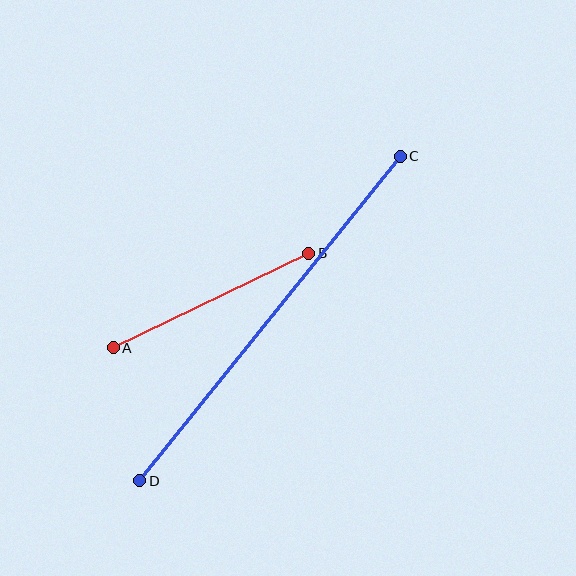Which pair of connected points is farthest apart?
Points C and D are farthest apart.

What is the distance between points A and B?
The distance is approximately 217 pixels.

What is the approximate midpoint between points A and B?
The midpoint is at approximately (211, 300) pixels.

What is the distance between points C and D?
The distance is approximately 416 pixels.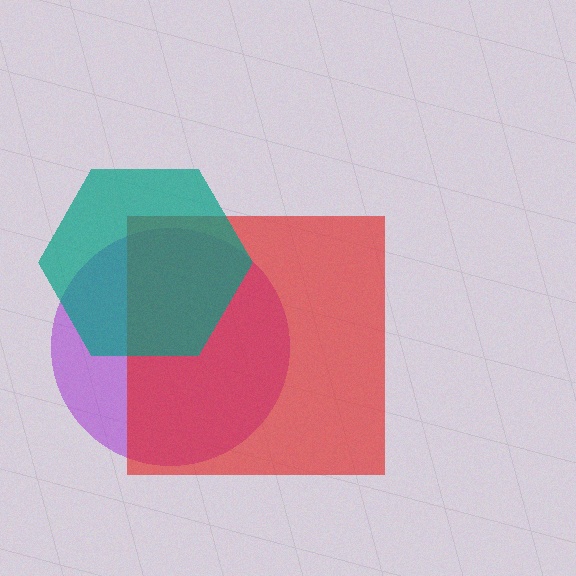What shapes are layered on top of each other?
The layered shapes are: a purple circle, a red square, a teal hexagon.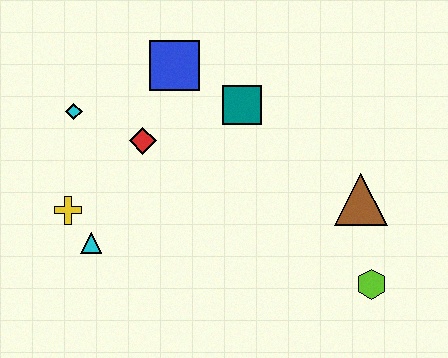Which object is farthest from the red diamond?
The lime hexagon is farthest from the red diamond.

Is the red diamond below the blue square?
Yes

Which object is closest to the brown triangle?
The lime hexagon is closest to the brown triangle.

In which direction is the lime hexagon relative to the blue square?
The lime hexagon is below the blue square.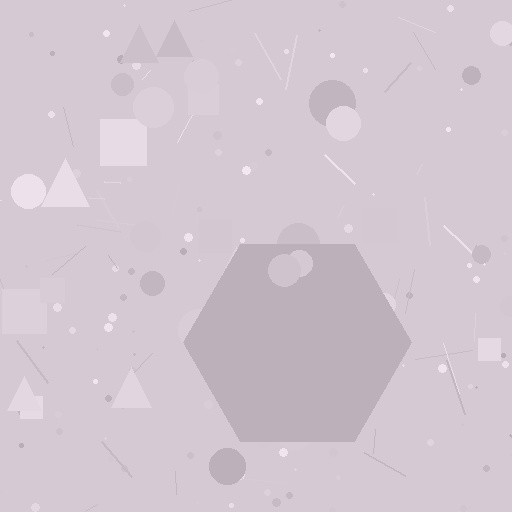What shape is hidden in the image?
A hexagon is hidden in the image.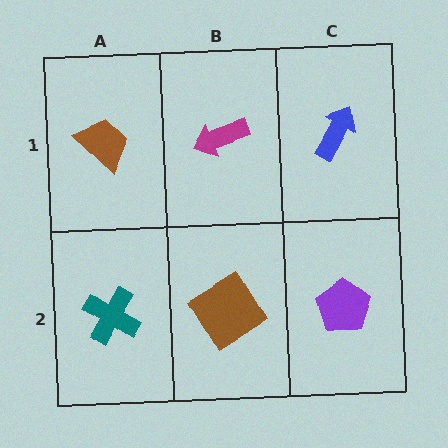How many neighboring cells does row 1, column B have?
3.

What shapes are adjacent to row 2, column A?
A brown trapezoid (row 1, column A), a brown diamond (row 2, column B).